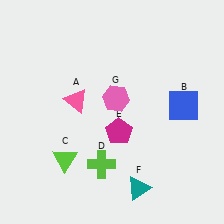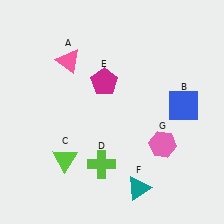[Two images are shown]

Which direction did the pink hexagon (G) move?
The pink hexagon (G) moved right.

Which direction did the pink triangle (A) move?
The pink triangle (A) moved up.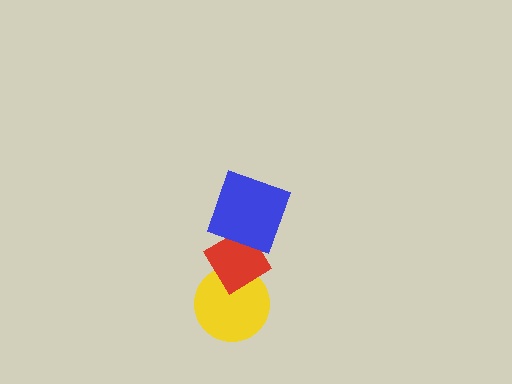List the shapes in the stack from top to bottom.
From top to bottom: the blue square, the red diamond, the yellow circle.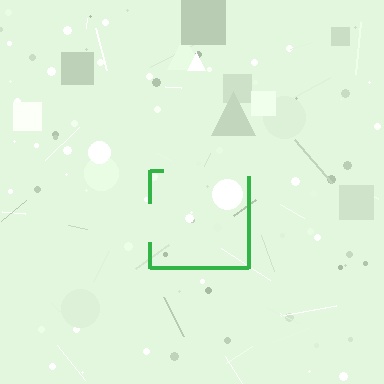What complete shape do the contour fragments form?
The contour fragments form a square.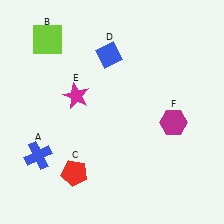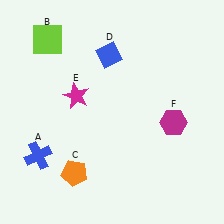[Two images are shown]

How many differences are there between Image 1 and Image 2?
There is 1 difference between the two images.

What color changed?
The pentagon (C) changed from red in Image 1 to orange in Image 2.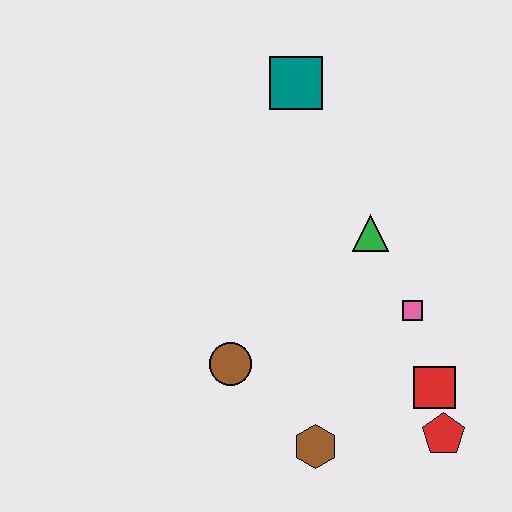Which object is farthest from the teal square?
The red pentagon is farthest from the teal square.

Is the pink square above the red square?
Yes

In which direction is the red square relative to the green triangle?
The red square is below the green triangle.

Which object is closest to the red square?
The red pentagon is closest to the red square.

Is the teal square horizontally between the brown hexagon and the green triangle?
No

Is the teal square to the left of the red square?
Yes